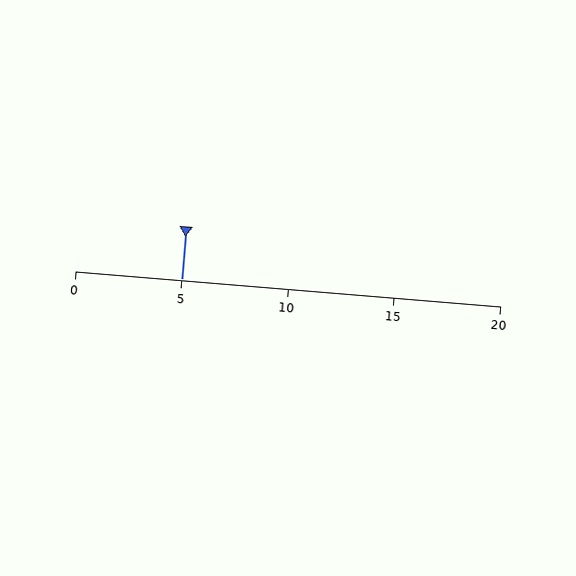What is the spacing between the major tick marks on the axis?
The major ticks are spaced 5 apart.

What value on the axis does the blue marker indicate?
The marker indicates approximately 5.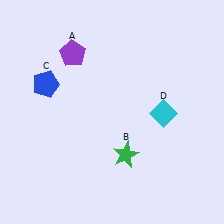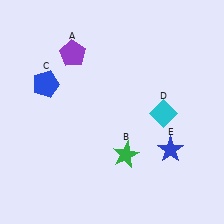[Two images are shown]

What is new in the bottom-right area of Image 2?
A blue star (E) was added in the bottom-right area of Image 2.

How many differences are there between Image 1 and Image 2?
There is 1 difference between the two images.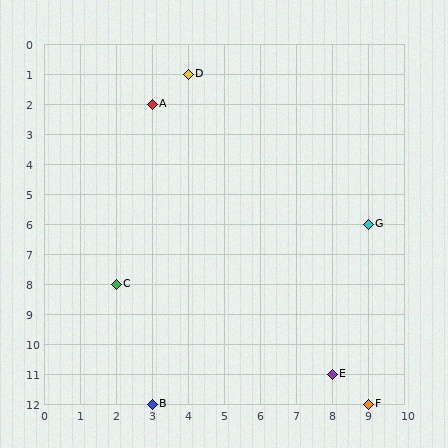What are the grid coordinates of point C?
Point C is at grid coordinates (2, 8).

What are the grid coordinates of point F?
Point F is at grid coordinates (9, 12).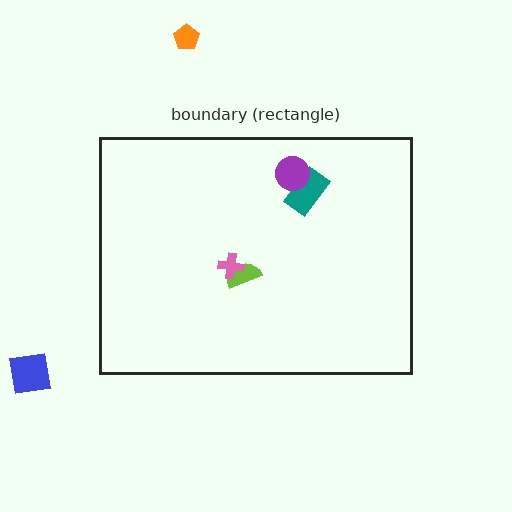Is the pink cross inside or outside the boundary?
Inside.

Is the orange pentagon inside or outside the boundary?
Outside.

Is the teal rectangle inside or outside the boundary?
Inside.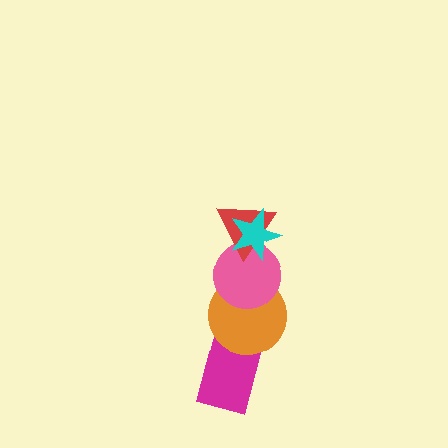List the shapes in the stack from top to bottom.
From top to bottom: the cyan star, the red triangle, the pink circle, the orange circle, the magenta rectangle.